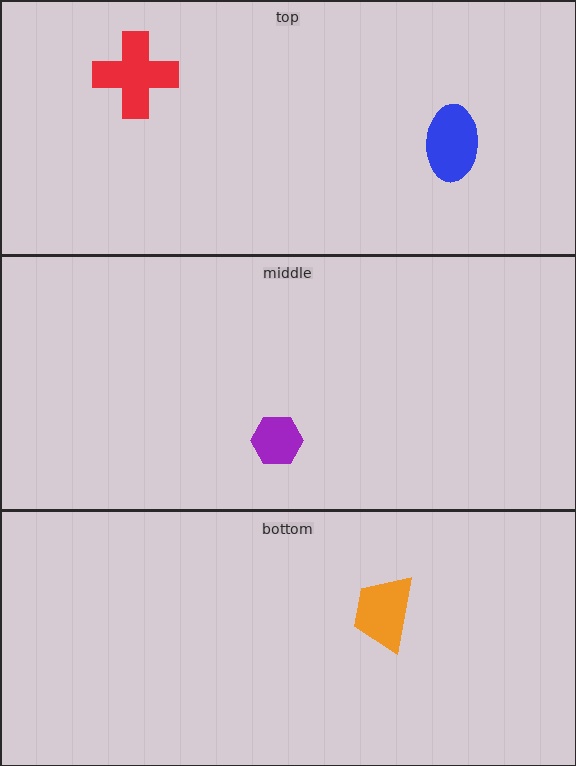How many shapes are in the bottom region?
1.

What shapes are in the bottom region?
The orange trapezoid.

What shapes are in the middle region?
The purple hexagon.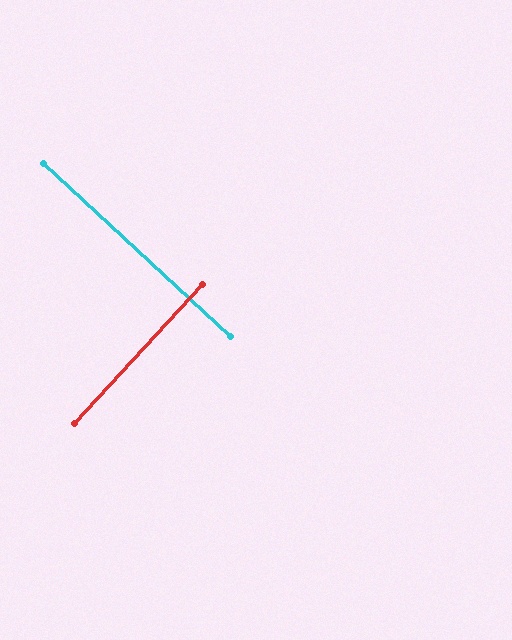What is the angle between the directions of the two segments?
Approximately 90 degrees.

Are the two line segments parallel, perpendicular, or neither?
Perpendicular — they meet at approximately 90°.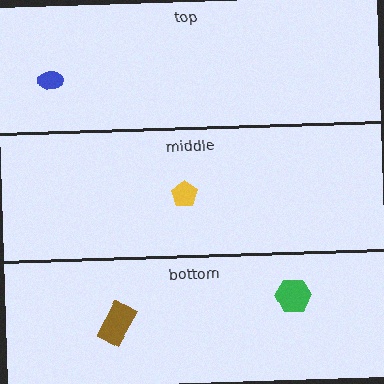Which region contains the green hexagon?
The bottom region.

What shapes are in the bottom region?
The green hexagon, the brown rectangle.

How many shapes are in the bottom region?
2.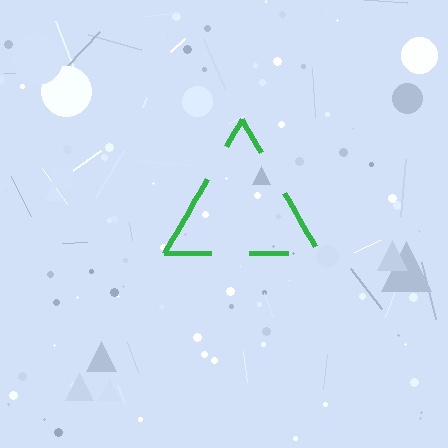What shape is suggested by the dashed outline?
The dashed outline suggests a triangle.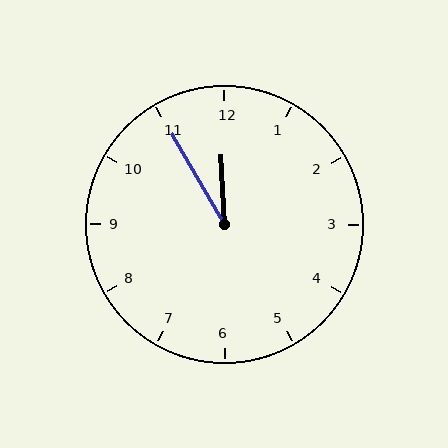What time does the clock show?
11:55.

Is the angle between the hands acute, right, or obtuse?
It is acute.